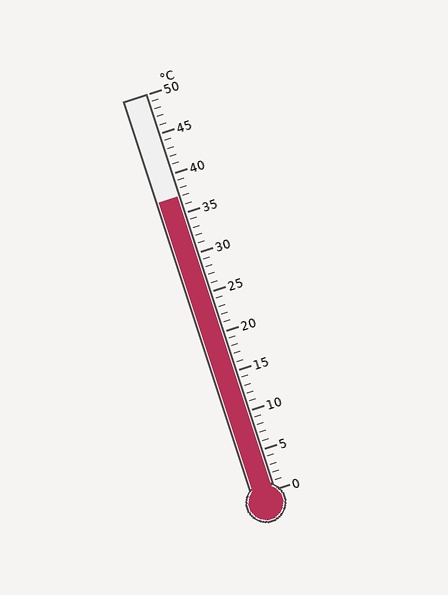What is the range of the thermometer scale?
The thermometer scale ranges from 0°C to 50°C.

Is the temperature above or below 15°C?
The temperature is above 15°C.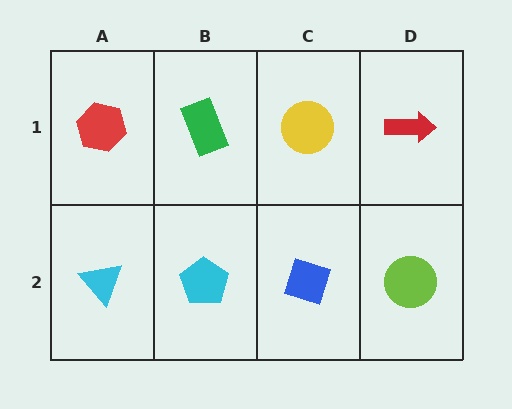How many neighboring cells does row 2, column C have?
3.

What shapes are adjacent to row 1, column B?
A cyan pentagon (row 2, column B), a red hexagon (row 1, column A), a yellow circle (row 1, column C).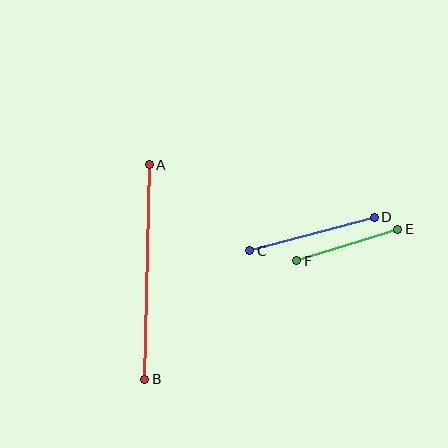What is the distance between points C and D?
The distance is approximately 129 pixels.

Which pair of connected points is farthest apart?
Points A and B are farthest apart.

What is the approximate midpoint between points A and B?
The midpoint is at approximately (147, 272) pixels.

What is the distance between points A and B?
The distance is approximately 215 pixels.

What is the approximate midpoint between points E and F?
The midpoint is at approximately (347, 245) pixels.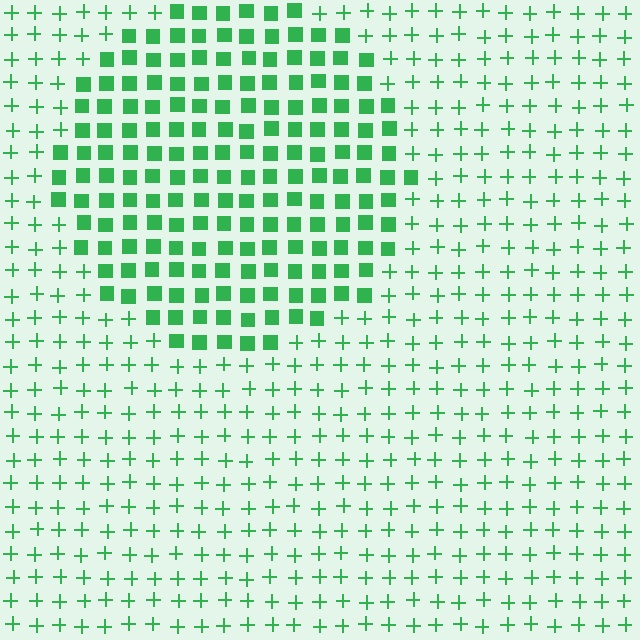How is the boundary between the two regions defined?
The boundary is defined by a change in element shape: squares inside vs. plus signs outside. All elements share the same color and spacing.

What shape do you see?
I see a circle.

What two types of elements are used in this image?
The image uses squares inside the circle region and plus signs outside it.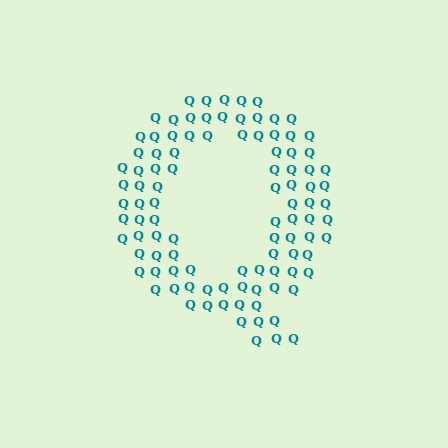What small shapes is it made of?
It is made of small letter Q's.